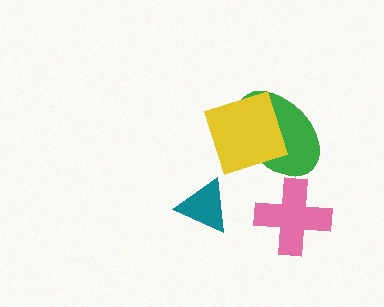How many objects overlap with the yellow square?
1 object overlaps with the yellow square.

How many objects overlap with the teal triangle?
0 objects overlap with the teal triangle.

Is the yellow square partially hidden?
No, no other shape covers it.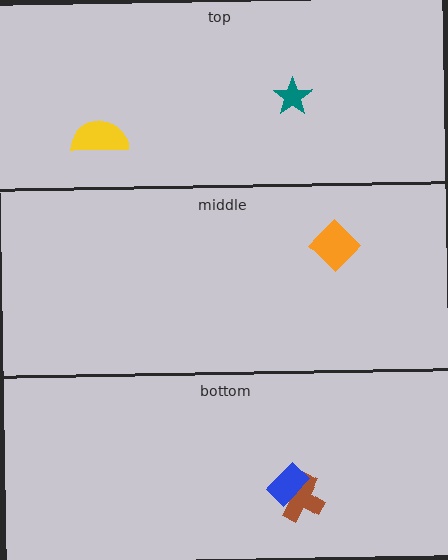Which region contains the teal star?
The top region.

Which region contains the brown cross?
The bottom region.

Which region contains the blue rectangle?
The bottom region.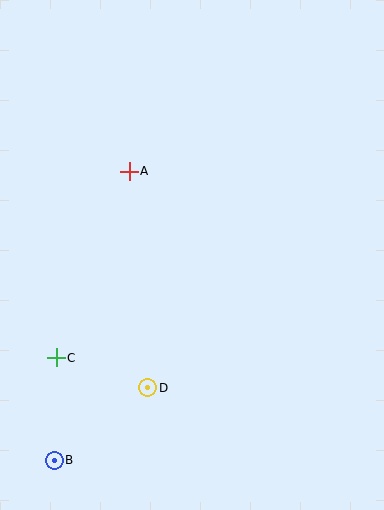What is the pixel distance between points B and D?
The distance between B and D is 118 pixels.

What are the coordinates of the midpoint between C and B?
The midpoint between C and B is at (55, 409).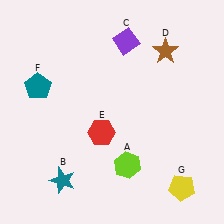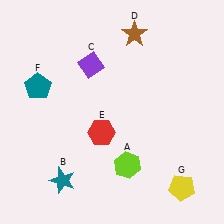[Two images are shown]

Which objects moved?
The objects that moved are: the purple diamond (C), the brown star (D).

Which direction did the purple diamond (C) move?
The purple diamond (C) moved left.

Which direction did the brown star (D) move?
The brown star (D) moved left.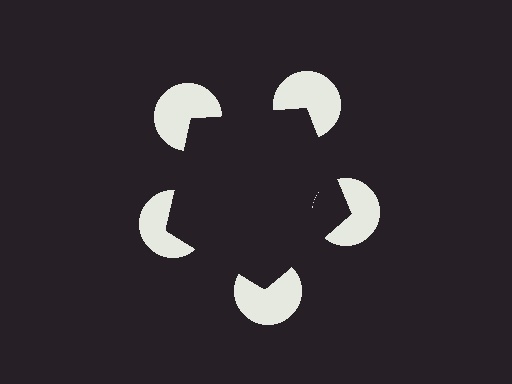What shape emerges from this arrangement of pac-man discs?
An illusory pentagon — its edges are inferred from the aligned wedge cuts in the pac-man discs, not physically drawn.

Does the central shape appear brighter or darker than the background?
It typically appears slightly darker than the background, even though no actual brightness change is drawn.